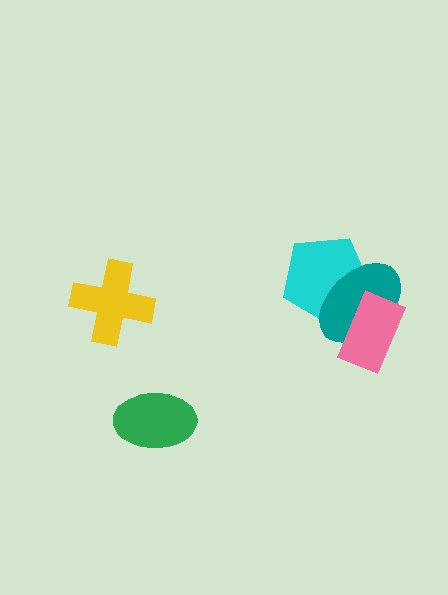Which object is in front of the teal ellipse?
The pink rectangle is in front of the teal ellipse.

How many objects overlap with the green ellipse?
0 objects overlap with the green ellipse.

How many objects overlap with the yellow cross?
0 objects overlap with the yellow cross.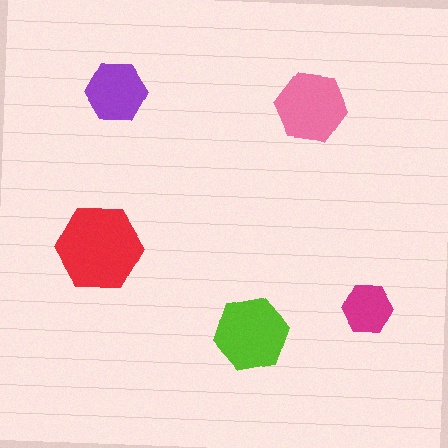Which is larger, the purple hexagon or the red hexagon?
The red one.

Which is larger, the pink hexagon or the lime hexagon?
The lime one.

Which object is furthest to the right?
The magenta hexagon is rightmost.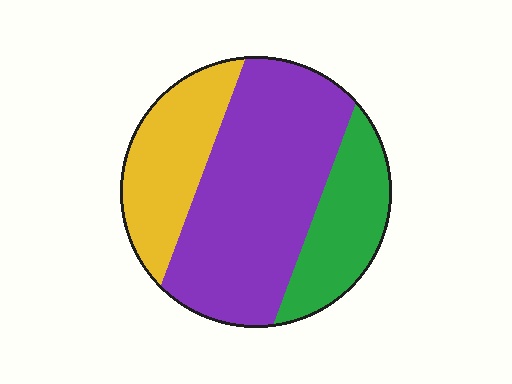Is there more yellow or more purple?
Purple.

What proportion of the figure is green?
Green takes up about one fifth (1/5) of the figure.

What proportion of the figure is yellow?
Yellow takes up less than a quarter of the figure.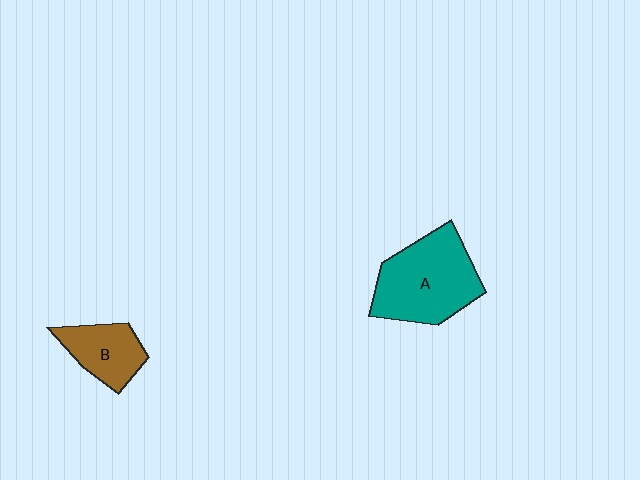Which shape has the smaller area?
Shape B (brown).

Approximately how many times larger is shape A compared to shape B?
Approximately 1.9 times.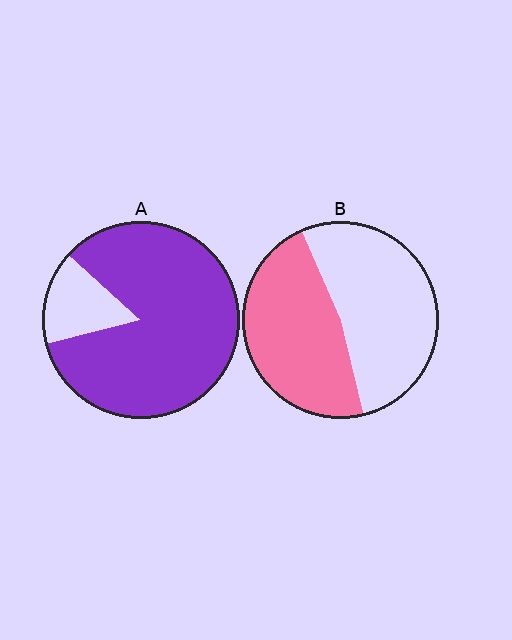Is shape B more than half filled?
Roughly half.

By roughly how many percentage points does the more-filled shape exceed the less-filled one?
By roughly 35 percentage points (A over B).